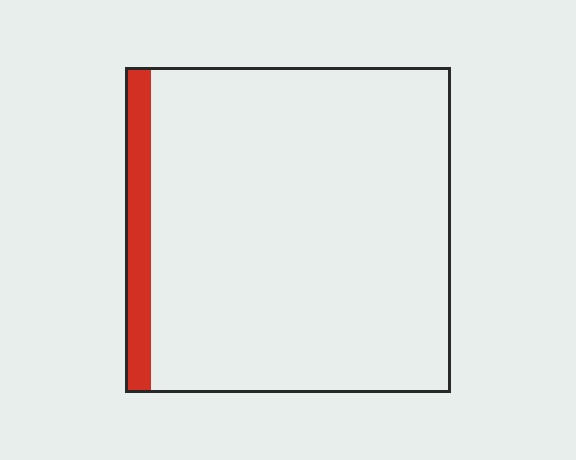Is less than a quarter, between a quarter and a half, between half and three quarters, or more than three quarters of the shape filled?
Less than a quarter.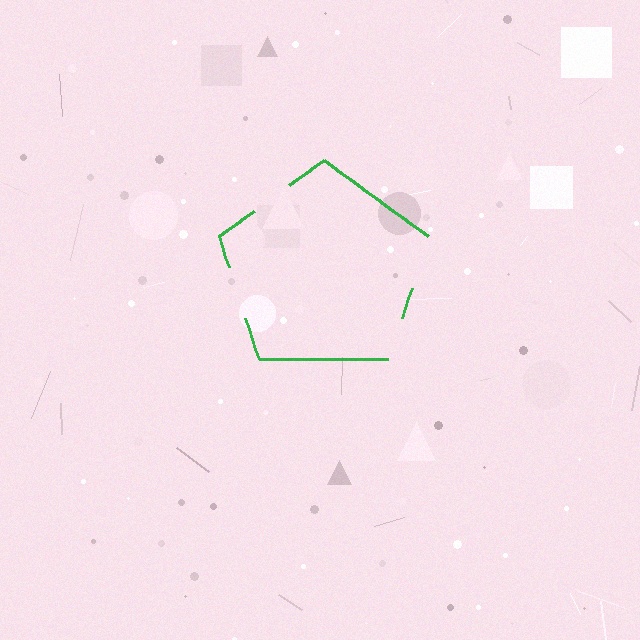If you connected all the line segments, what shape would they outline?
They would outline a pentagon.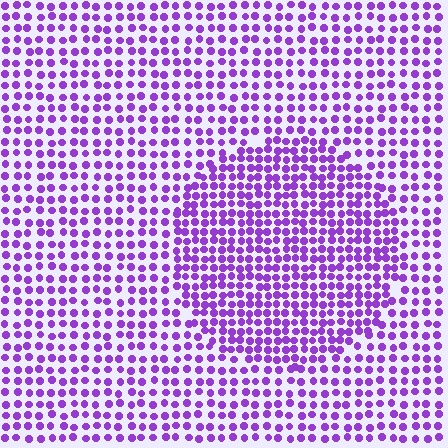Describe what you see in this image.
The image contains small purple elements arranged at two different densities. A circle-shaped region is visible where the elements are more densely packed than the surrounding area.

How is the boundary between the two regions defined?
The boundary is defined by a change in element density (approximately 1.6x ratio). All elements are the same color, size, and shape.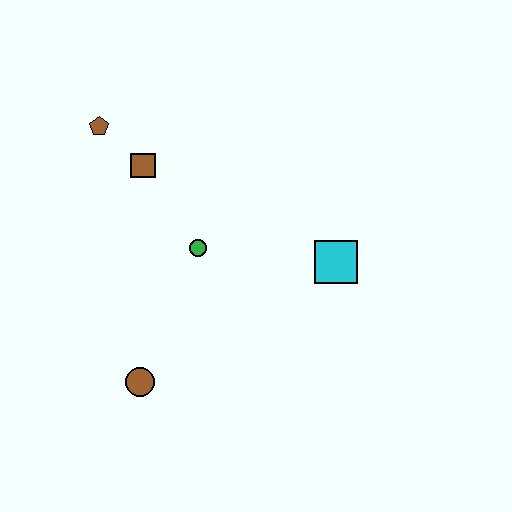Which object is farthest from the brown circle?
The brown pentagon is farthest from the brown circle.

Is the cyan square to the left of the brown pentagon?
No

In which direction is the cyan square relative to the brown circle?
The cyan square is to the right of the brown circle.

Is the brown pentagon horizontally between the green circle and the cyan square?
No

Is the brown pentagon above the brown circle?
Yes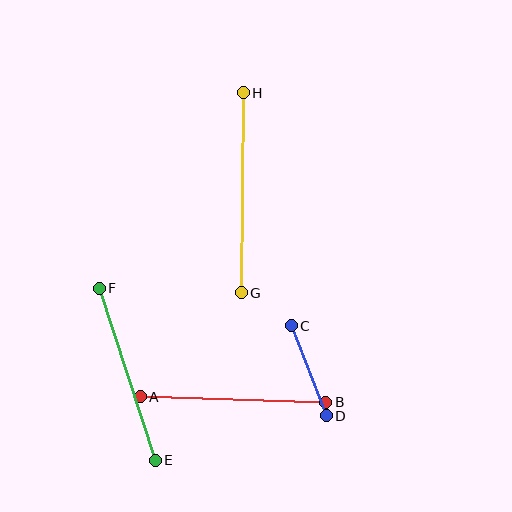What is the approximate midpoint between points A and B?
The midpoint is at approximately (233, 399) pixels.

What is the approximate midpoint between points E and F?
The midpoint is at approximately (127, 374) pixels.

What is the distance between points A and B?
The distance is approximately 185 pixels.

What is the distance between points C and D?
The distance is approximately 97 pixels.